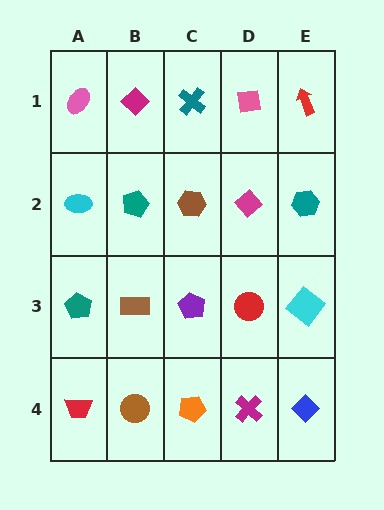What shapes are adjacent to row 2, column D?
A pink square (row 1, column D), a red circle (row 3, column D), a brown hexagon (row 2, column C), a teal hexagon (row 2, column E).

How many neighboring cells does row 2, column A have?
3.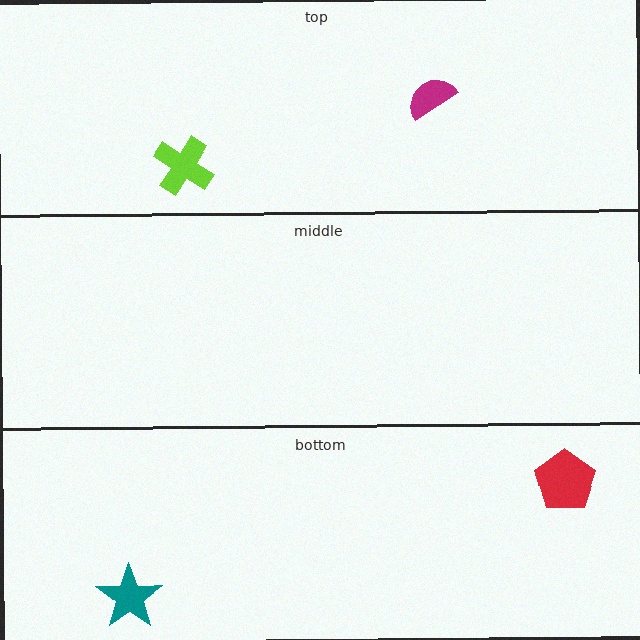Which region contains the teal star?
The bottom region.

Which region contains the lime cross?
The top region.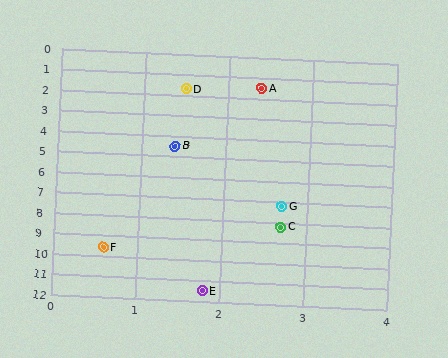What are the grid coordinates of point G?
Point G is at approximately (2.7, 7.2).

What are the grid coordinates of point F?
Point F is at approximately (0.6, 9.6).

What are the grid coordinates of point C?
Point C is at approximately (2.7, 8.2).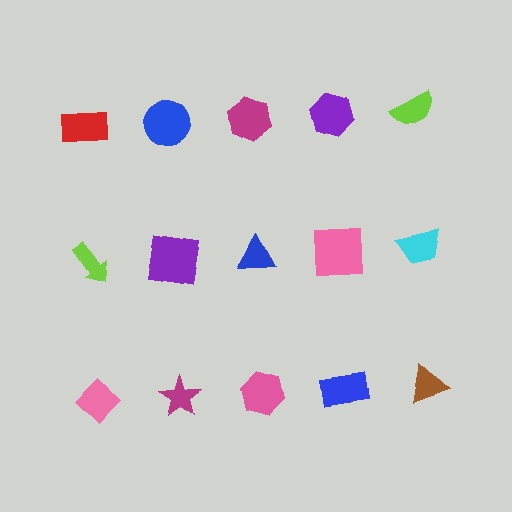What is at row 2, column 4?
A pink square.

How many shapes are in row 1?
5 shapes.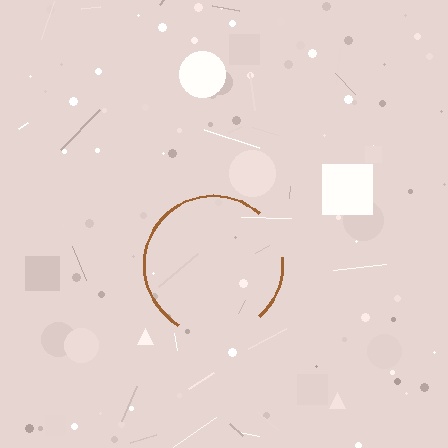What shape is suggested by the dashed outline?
The dashed outline suggests a circle.